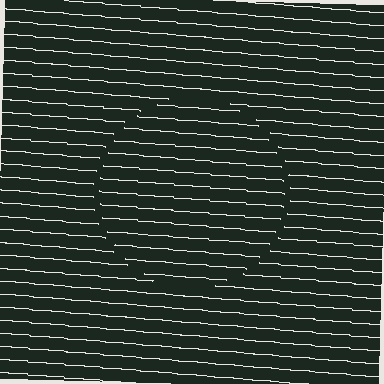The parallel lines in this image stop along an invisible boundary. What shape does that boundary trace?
An illusory circle. The interior of the shape contains the same grating, shifted by half a period — the contour is defined by the phase discontinuity where line-ends from the inner and outer gratings abut.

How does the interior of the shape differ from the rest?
The interior of the shape contains the same grating, shifted by half a period — the contour is defined by the phase discontinuity where line-ends from the inner and outer gratings abut.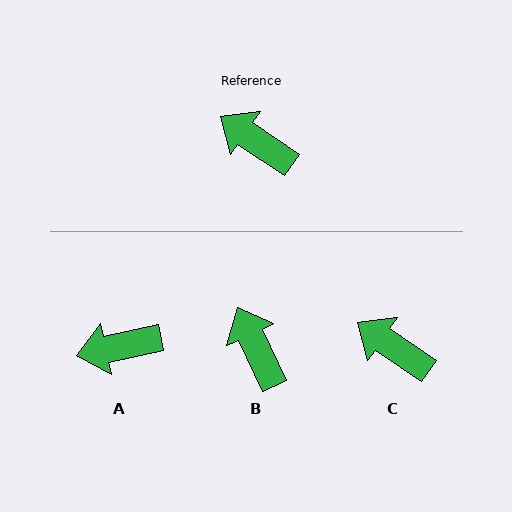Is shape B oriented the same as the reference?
No, it is off by about 30 degrees.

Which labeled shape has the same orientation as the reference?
C.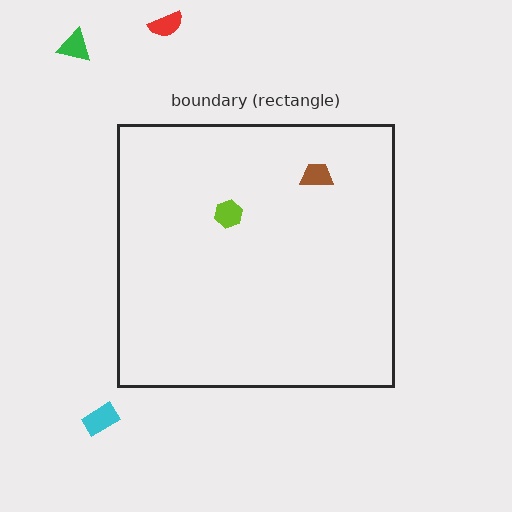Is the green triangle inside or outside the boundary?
Outside.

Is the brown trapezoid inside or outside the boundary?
Inside.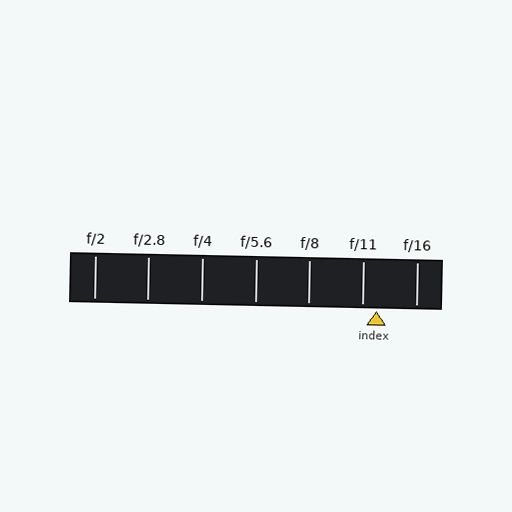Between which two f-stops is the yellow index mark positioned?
The index mark is between f/11 and f/16.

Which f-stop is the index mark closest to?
The index mark is closest to f/11.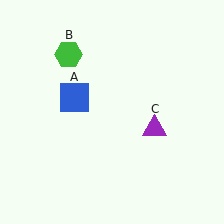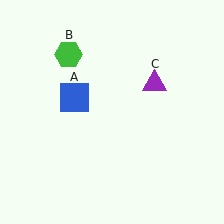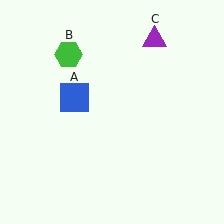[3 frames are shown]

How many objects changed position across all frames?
1 object changed position: purple triangle (object C).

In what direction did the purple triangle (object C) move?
The purple triangle (object C) moved up.